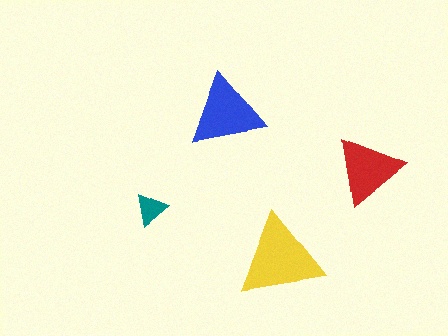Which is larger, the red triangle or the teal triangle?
The red one.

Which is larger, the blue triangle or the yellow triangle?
The yellow one.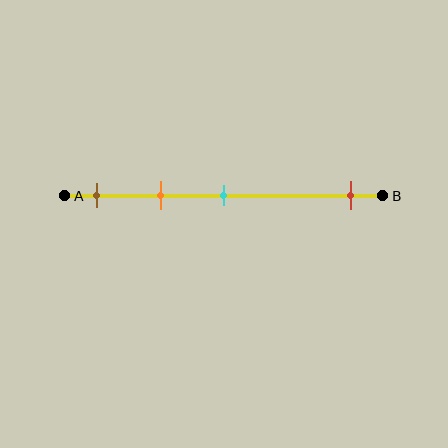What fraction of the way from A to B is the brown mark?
The brown mark is approximately 10% (0.1) of the way from A to B.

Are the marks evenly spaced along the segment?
No, the marks are not evenly spaced.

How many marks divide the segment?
There are 4 marks dividing the segment.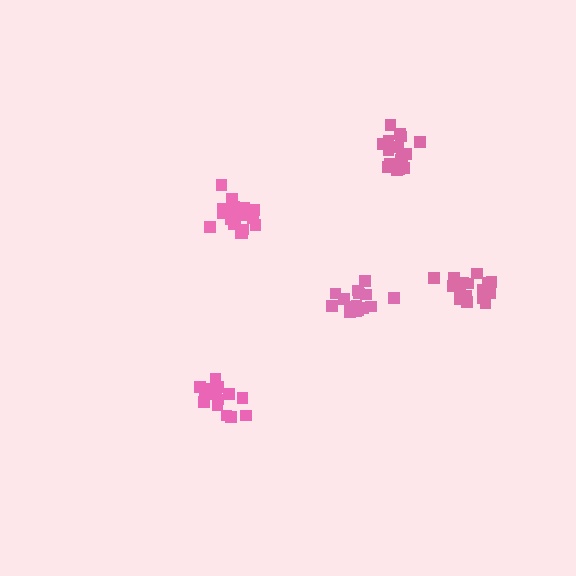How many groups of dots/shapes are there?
There are 5 groups.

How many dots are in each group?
Group 1: 14 dots, Group 2: 19 dots, Group 3: 16 dots, Group 4: 17 dots, Group 5: 16 dots (82 total).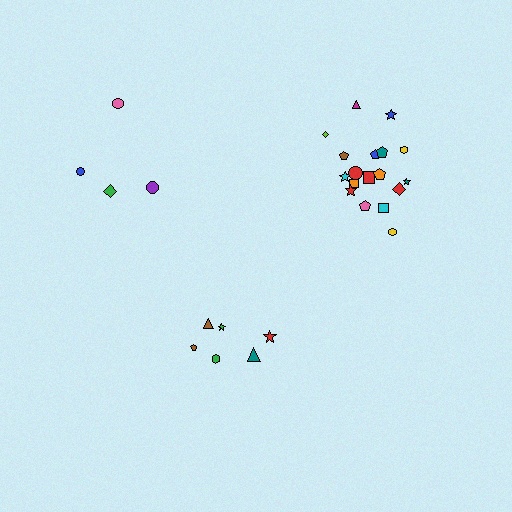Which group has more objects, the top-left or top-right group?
The top-right group.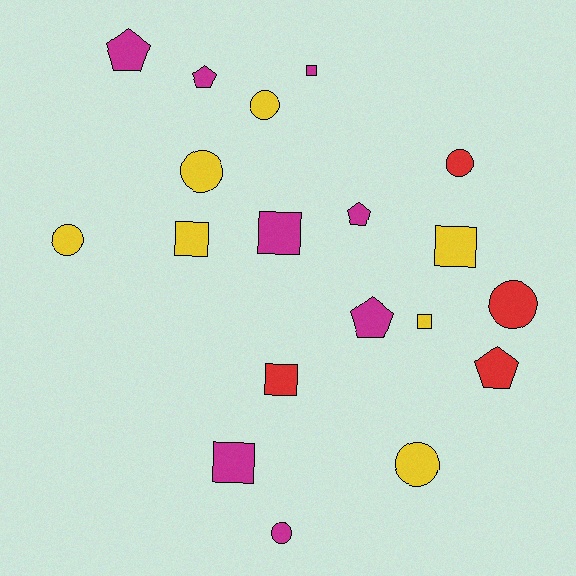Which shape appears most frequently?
Circle, with 7 objects.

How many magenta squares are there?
There are 3 magenta squares.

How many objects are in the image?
There are 19 objects.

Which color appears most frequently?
Magenta, with 8 objects.